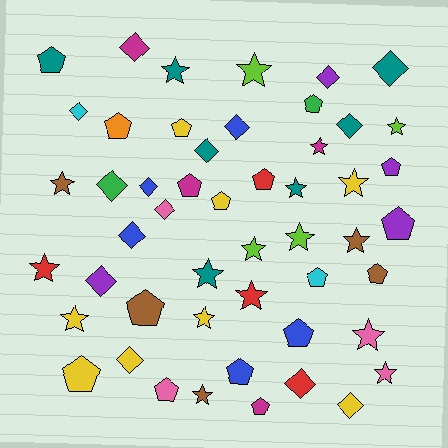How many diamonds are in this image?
There are 15 diamonds.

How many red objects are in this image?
There are 4 red objects.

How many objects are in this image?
There are 50 objects.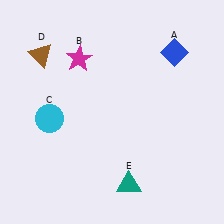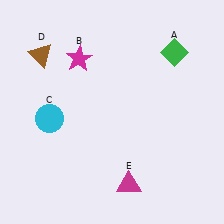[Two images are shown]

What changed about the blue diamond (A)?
In Image 1, A is blue. In Image 2, it changed to green.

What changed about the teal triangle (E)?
In Image 1, E is teal. In Image 2, it changed to magenta.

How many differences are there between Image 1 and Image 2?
There are 2 differences between the two images.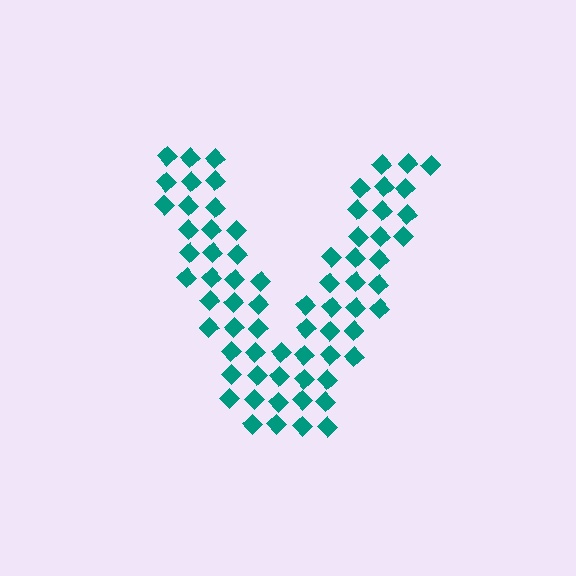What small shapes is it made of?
It is made of small diamonds.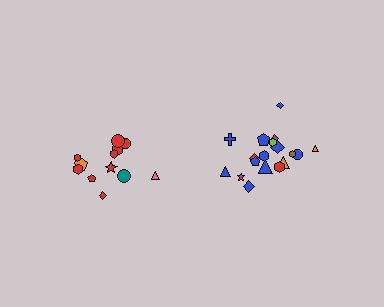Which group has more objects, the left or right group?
The right group.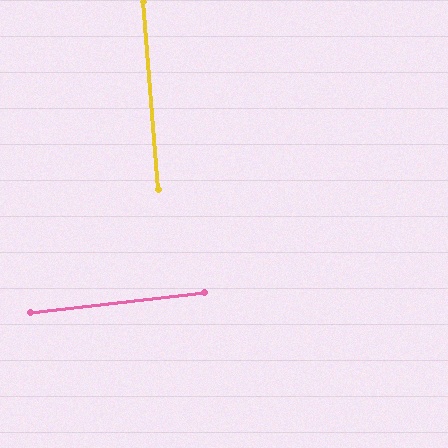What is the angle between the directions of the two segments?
Approximately 88 degrees.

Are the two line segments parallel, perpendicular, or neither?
Perpendicular — they meet at approximately 88°.